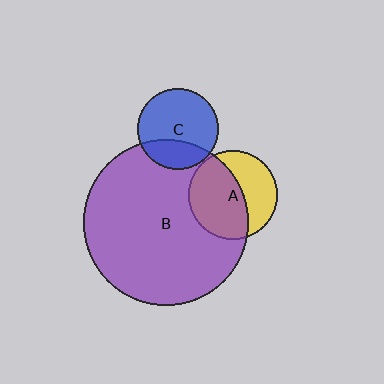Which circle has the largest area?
Circle B (purple).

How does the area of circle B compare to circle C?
Approximately 4.2 times.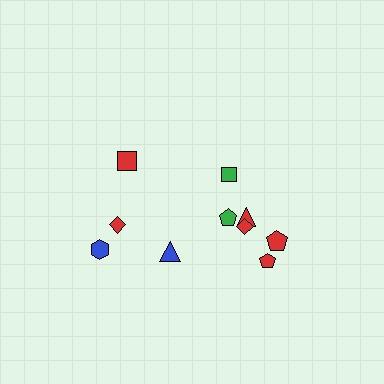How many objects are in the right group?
There are 6 objects.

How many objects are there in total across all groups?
There are 10 objects.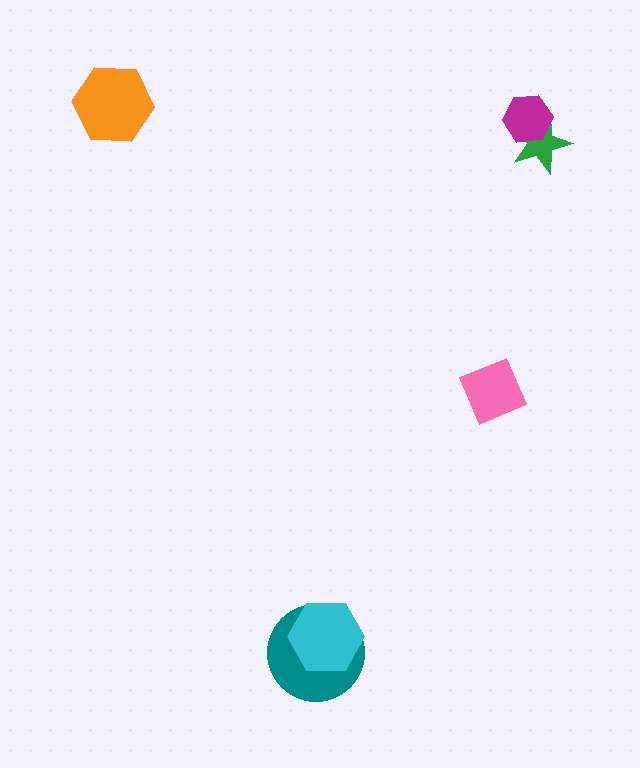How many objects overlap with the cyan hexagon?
1 object overlaps with the cyan hexagon.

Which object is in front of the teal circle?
The cyan hexagon is in front of the teal circle.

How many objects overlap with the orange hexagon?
0 objects overlap with the orange hexagon.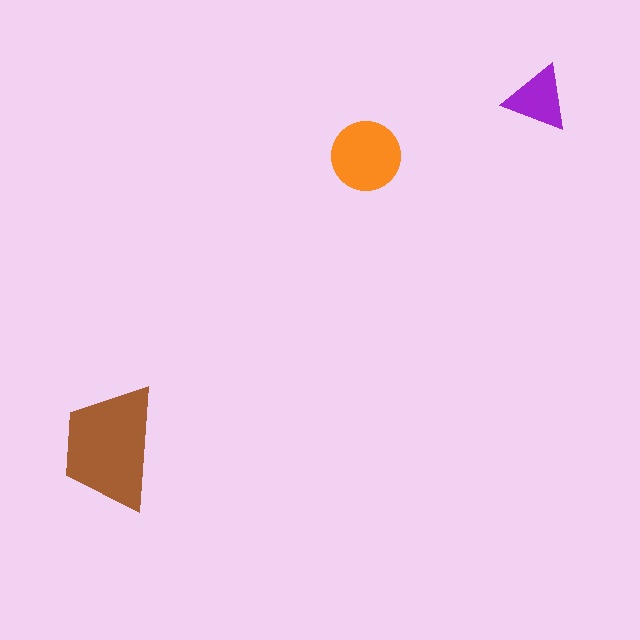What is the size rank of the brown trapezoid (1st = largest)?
1st.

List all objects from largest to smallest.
The brown trapezoid, the orange circle, the purple triangle.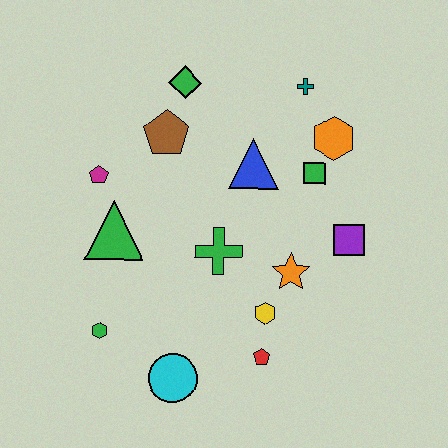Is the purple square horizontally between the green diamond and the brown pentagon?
No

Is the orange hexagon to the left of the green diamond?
No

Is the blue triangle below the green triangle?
No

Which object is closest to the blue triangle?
The green square is closest to the blue triangle.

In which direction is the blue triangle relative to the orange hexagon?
The blue triangle is to the left of the orange hexagon.